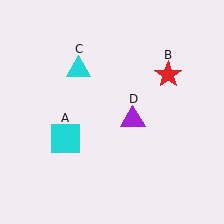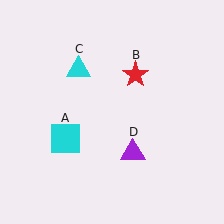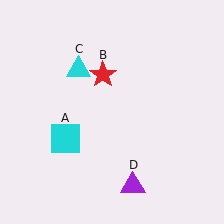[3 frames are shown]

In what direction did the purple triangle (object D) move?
The purple triangle (object D) moved down.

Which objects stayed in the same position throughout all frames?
Cyan square (object A) and cyan triangle (object C) remained stationary.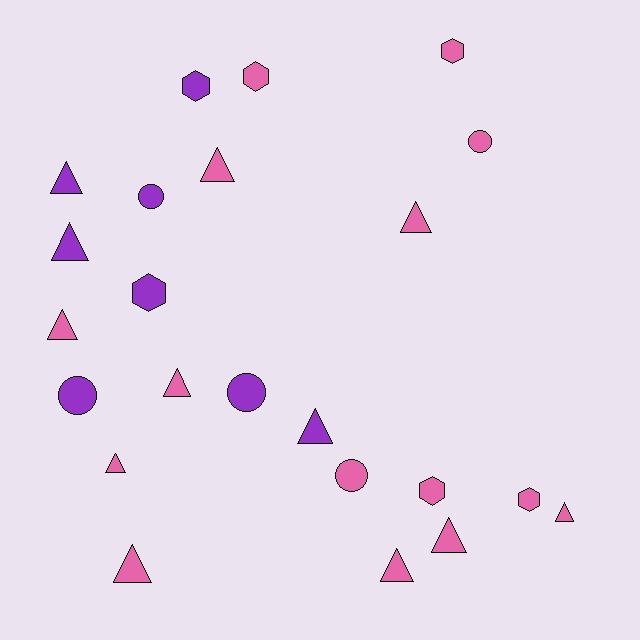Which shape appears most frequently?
Triangle, with 12 objects.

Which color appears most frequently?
Pink, with 15 objects.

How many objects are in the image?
There are 23 objects.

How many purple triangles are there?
There are 3 purple triangles.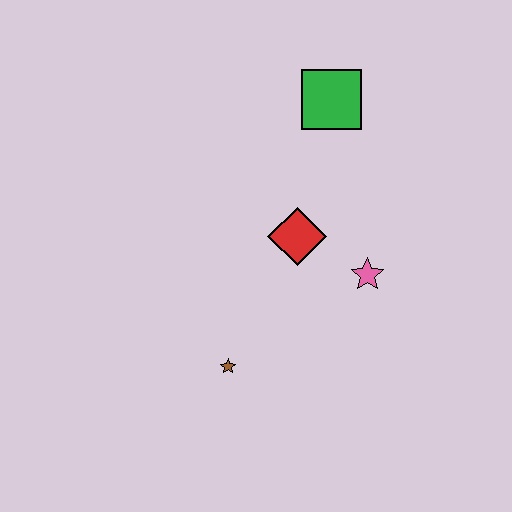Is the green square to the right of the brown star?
Yes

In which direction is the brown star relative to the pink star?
The brown star is to the left of the pink star.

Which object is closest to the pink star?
The red diamond is closest to the pink star.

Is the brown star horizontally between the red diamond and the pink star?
No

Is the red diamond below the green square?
Yes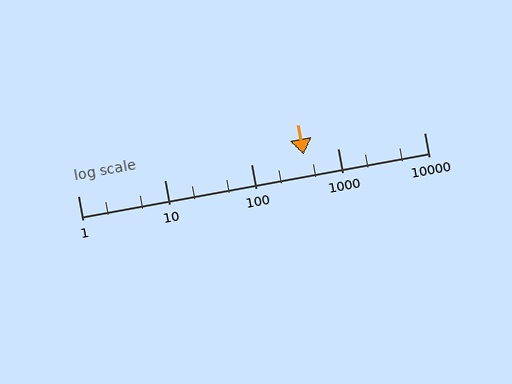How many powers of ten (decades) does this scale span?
The scale spans 4 decades, from 1 to 10000.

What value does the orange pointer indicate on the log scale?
The pointer indicates approximately 410.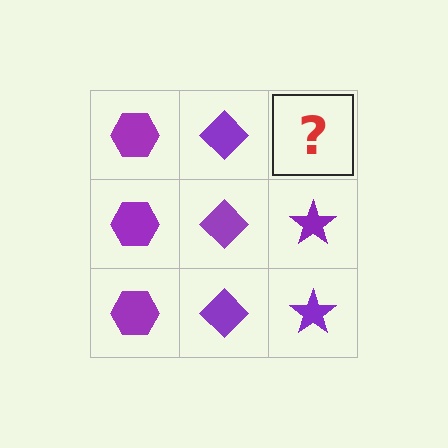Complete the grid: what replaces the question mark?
The question mark should be replaced with a purple star.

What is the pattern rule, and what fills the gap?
The rule is that each column has a consistent shape. The gap should be filled with a purple star.